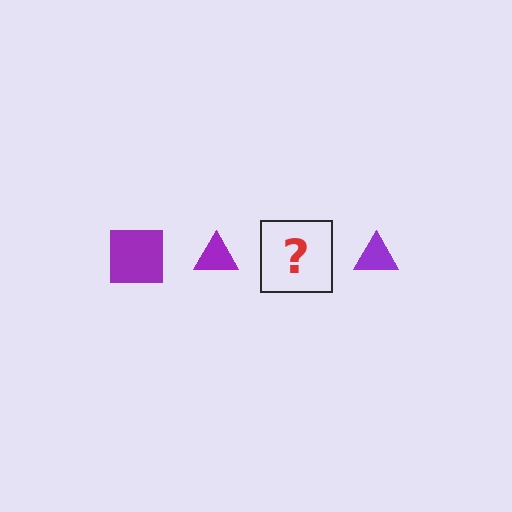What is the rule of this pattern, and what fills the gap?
The rule is that the pattern cycles through square, triangle shapes in purple. The gap should be filled with a purple square.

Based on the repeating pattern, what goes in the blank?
The blank should be a purple square.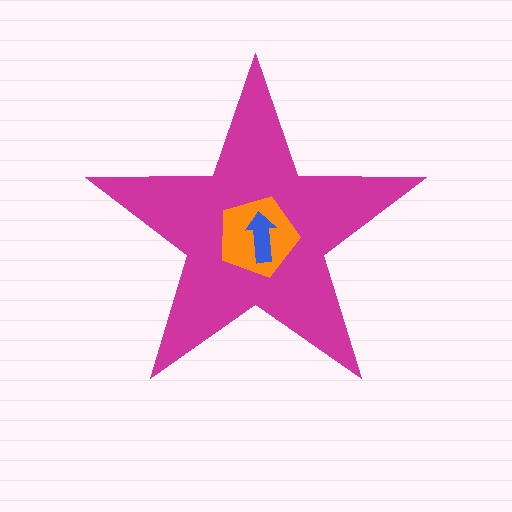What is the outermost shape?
The magenta star.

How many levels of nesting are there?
3.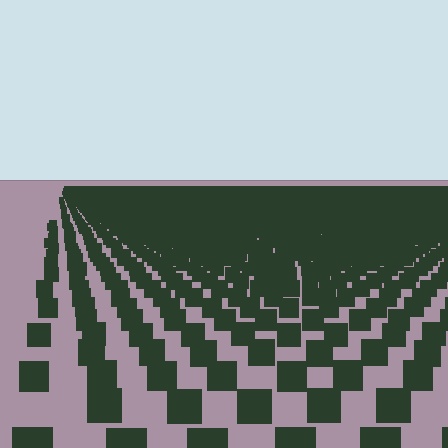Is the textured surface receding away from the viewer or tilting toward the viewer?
The surface is receding away from the viewer. Texture elements get smaller and denser toward the top.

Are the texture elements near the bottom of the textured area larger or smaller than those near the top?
Larger. Near the bottom, elements are closer to the viewer and appear at a bigger on-screen size.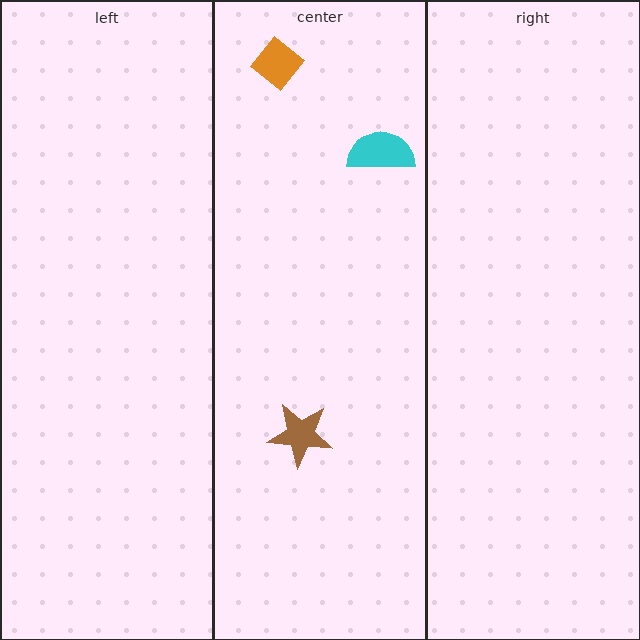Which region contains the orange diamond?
The center region.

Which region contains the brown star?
The center region.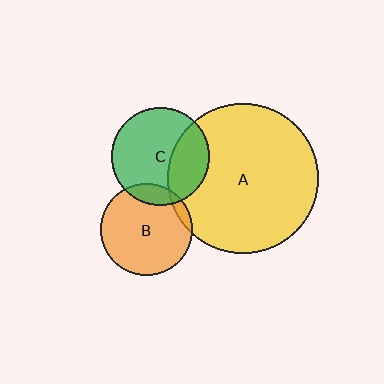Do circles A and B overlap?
Yes.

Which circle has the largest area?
Circle A (yellow).